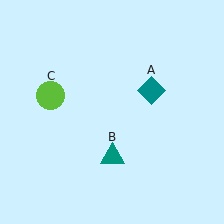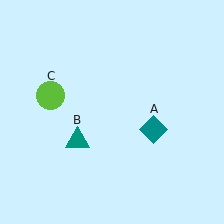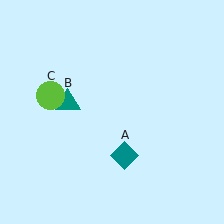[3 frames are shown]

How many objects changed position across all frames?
2 objects changed position: teal diamond (object A), teal triangle (object B).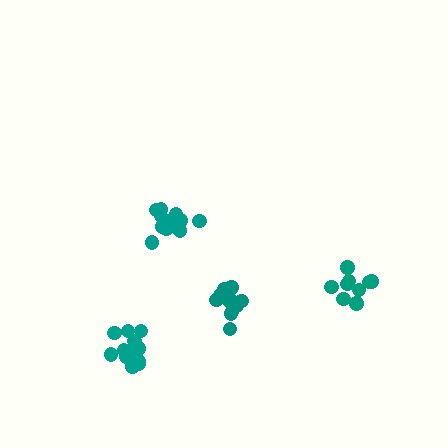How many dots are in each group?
Group 1: 13 dots, Group 2: 13 dots, Group 3: 9 dots, Group 4: 14 dots (49 total).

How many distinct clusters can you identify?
There are 4 distinct clusters.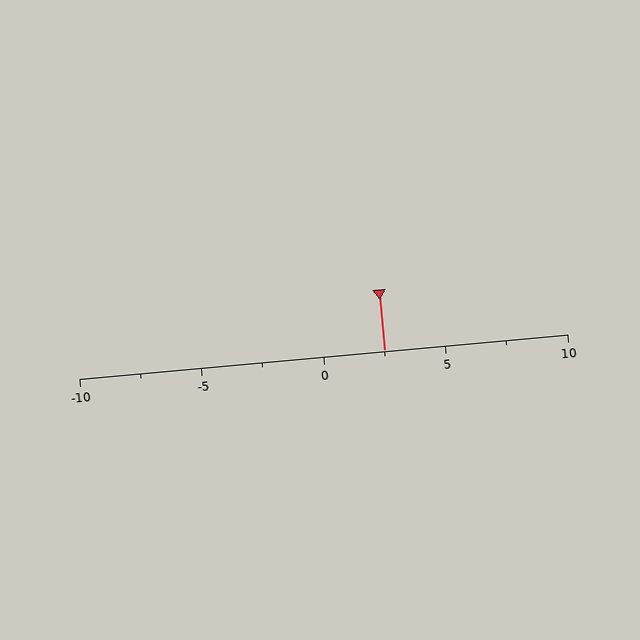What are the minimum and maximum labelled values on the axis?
The axis runs from -10 to 10.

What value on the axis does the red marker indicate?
The marker indicates approximately 2.5.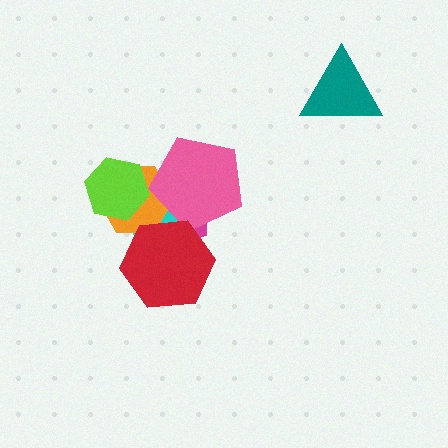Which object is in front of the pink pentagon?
The red hexagon is in front of the pink pentagon.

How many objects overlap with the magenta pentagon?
5 objects overlap with the magenta pentagon.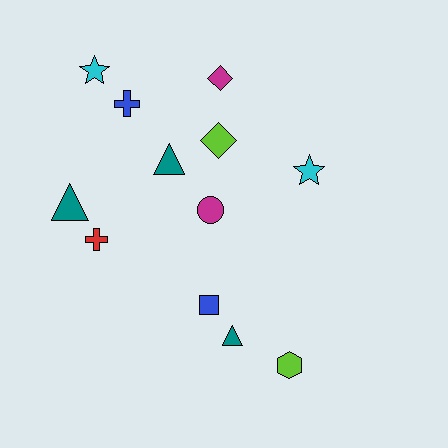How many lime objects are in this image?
There are 2 lime objects.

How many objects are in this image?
There are 12 objects.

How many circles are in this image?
There is 1 circle.